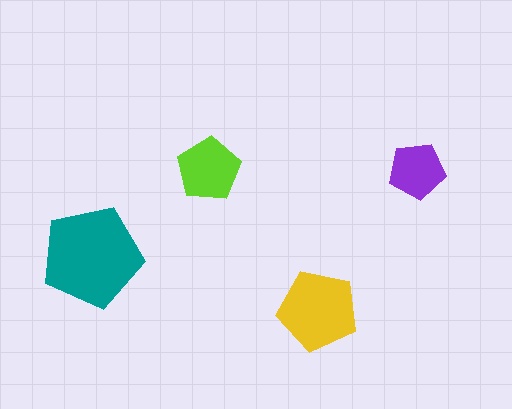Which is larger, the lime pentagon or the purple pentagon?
The lime one.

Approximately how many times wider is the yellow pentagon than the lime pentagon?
About 1.5 times wider.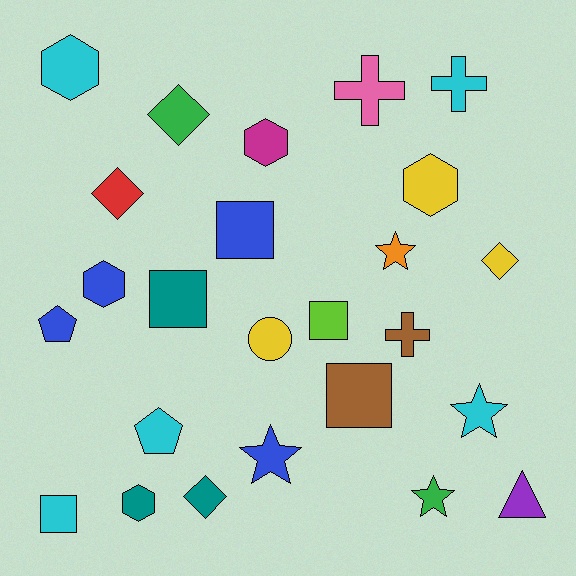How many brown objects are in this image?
There are 2 brown objects.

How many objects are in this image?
There are 25 objects.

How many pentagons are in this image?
There are 2 pentagons.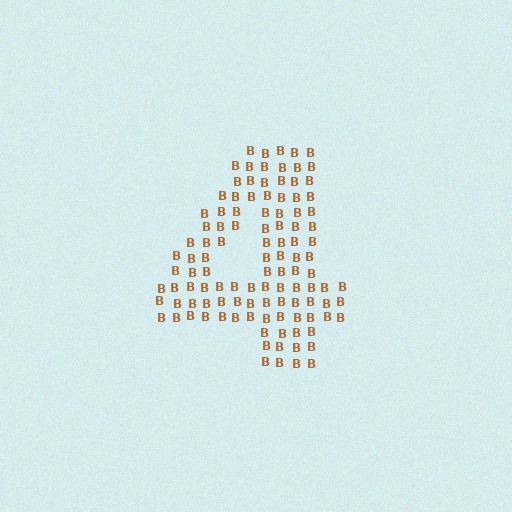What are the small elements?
The small elements are letter B's.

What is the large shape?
The large shape is the digit 4.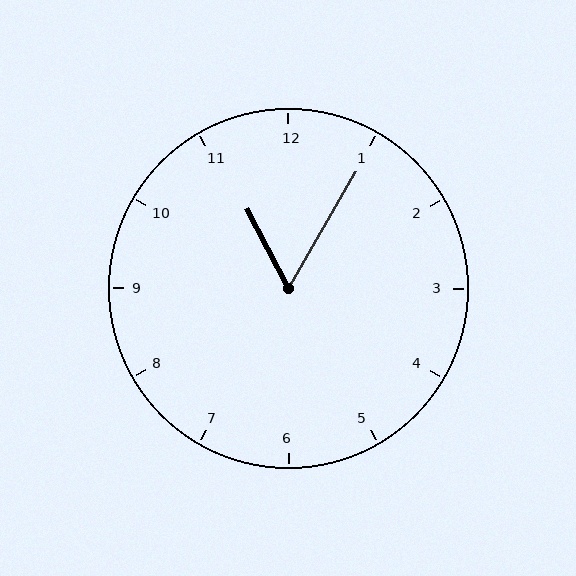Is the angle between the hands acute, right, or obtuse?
It is acute.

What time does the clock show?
11:05.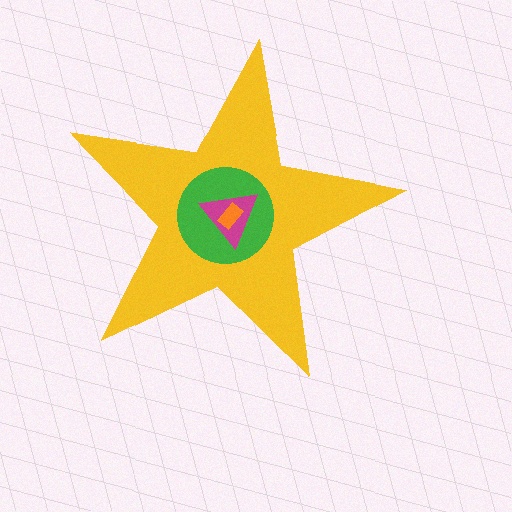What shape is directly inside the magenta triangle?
The orange rectangle.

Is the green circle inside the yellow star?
Yes.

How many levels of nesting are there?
4.